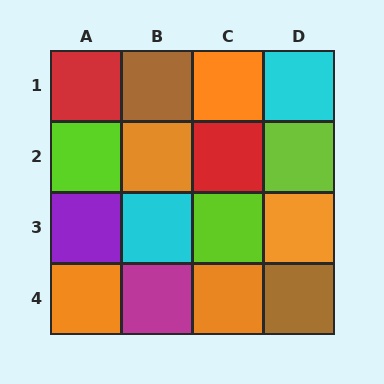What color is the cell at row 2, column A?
Lime.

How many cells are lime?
3 cells are lime.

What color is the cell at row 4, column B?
Magenta.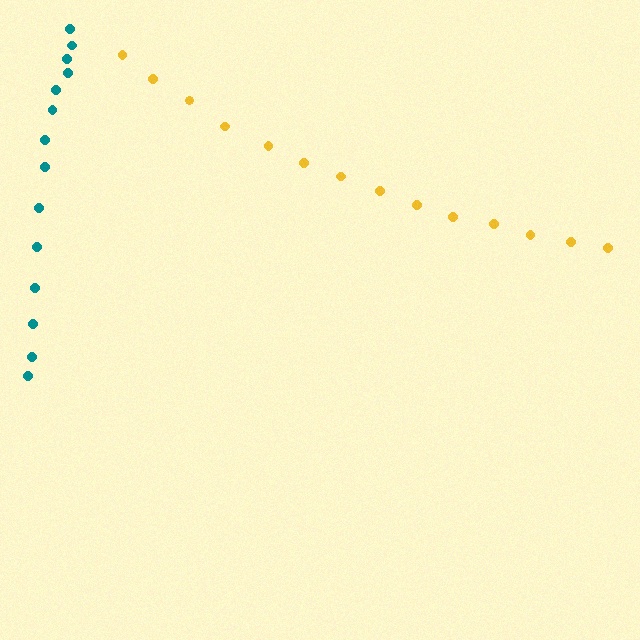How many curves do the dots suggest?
There are 2 distinct paths.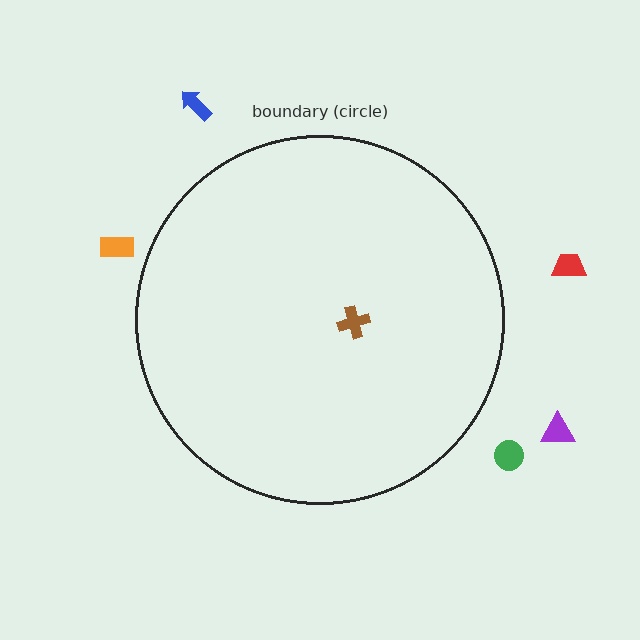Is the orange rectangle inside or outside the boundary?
Outside.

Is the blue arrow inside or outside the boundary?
Outside.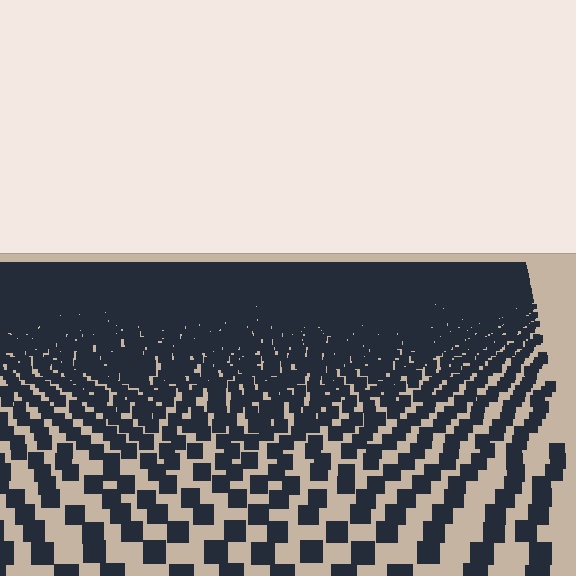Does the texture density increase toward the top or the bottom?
Density increases toward the top.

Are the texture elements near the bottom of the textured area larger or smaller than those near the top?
Larger. Near the bottom, elements are closer to the viewer and appear at a bigger on-screen size.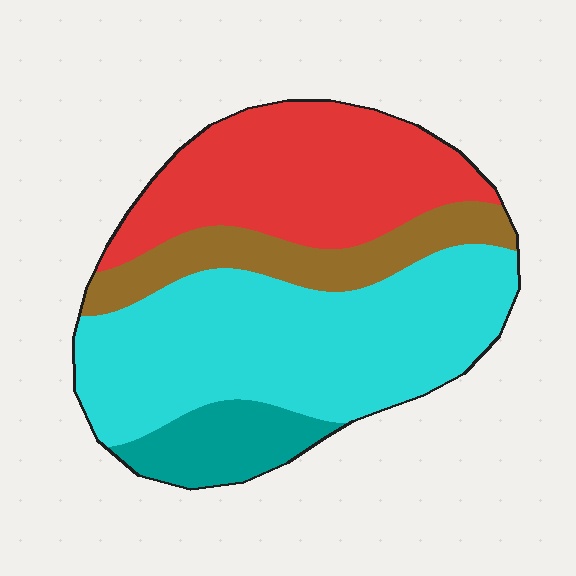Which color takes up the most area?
Cyan, at roughly 45%.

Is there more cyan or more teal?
Cyan.